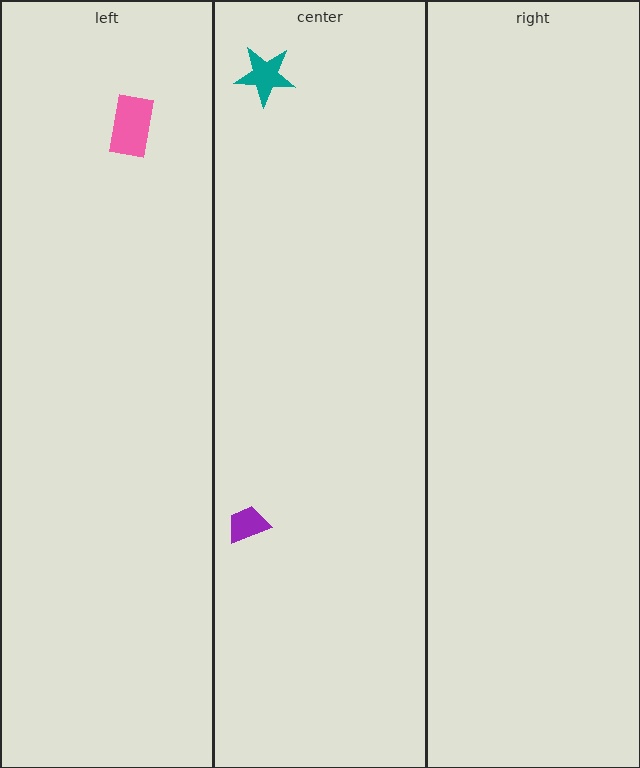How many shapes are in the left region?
1.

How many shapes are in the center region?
2.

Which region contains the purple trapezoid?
The center region.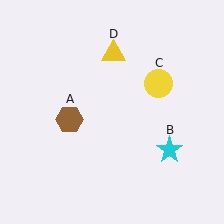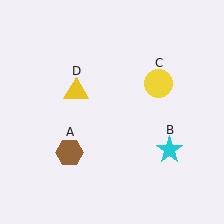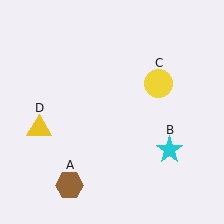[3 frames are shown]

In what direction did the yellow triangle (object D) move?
The yellow triangle (object D) moved down and to the left.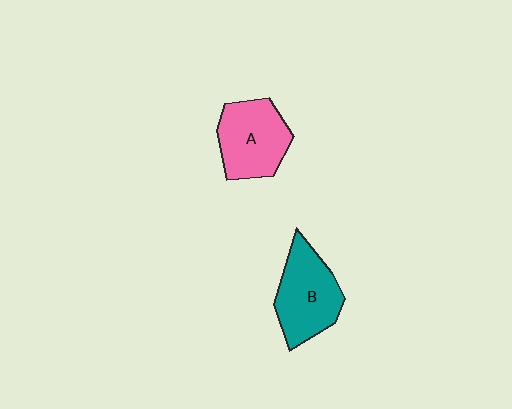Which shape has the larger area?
Shape B (teal).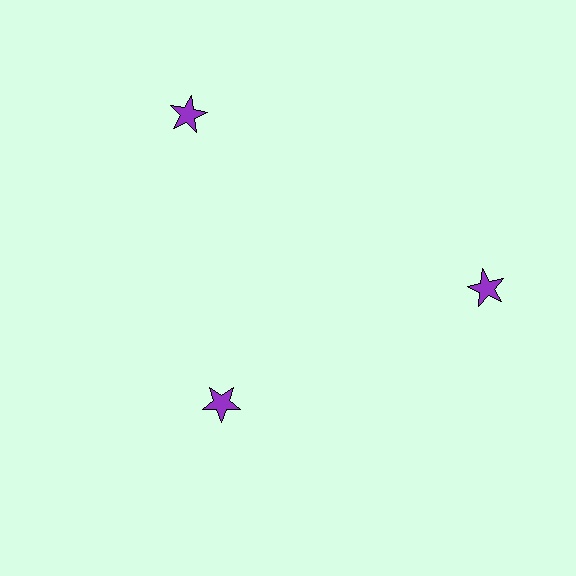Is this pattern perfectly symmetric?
No. The 3 purple stars are arranged in a ring, but one element near the 7 o'clock position is pulled inward toward the center, breaking the 3-fold rotational symmetry.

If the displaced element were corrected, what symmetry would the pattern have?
It would have 3-fold rotational symmetry — the pattern would map onto itself every 120 degrees.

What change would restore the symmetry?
The symmetry would be restored by moving it outward, back onto the ring so that all 3 stars sit at equal angles and equal distance from the center.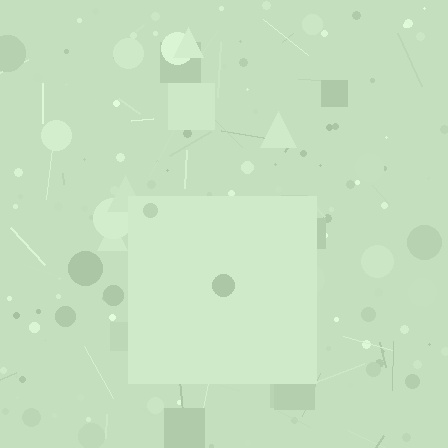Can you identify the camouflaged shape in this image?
The camouflaged shape is a square.